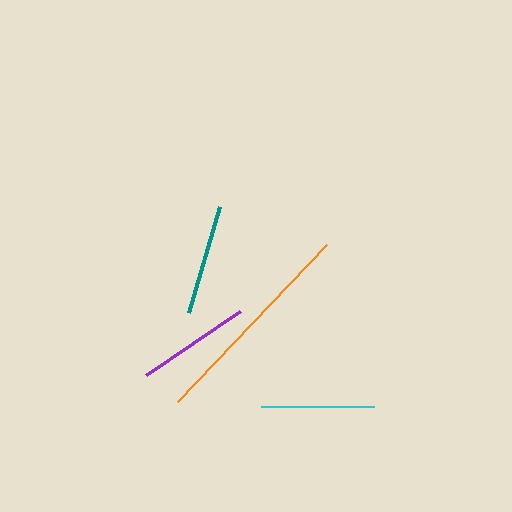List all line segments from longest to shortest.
From longest to shortest: orange, purple, cyan, teal.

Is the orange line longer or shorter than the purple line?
The orange line is longer than the purple line.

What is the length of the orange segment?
The orange segment is approximately 217 pixels long.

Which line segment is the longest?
The orange line is the longest at approximately 217 pixels.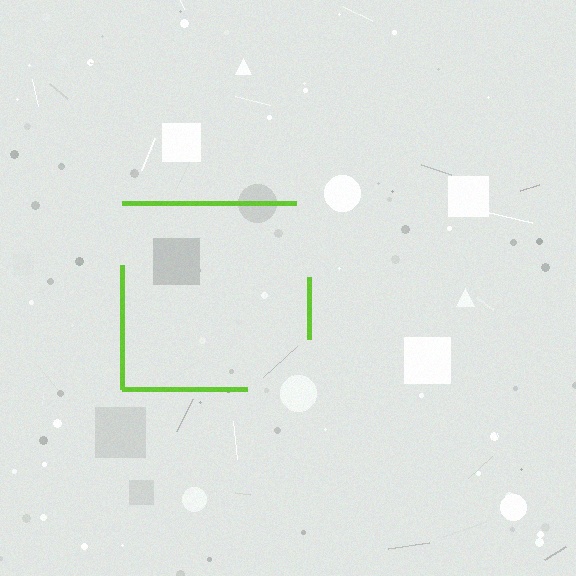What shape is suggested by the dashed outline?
The dashed outline suggests a square.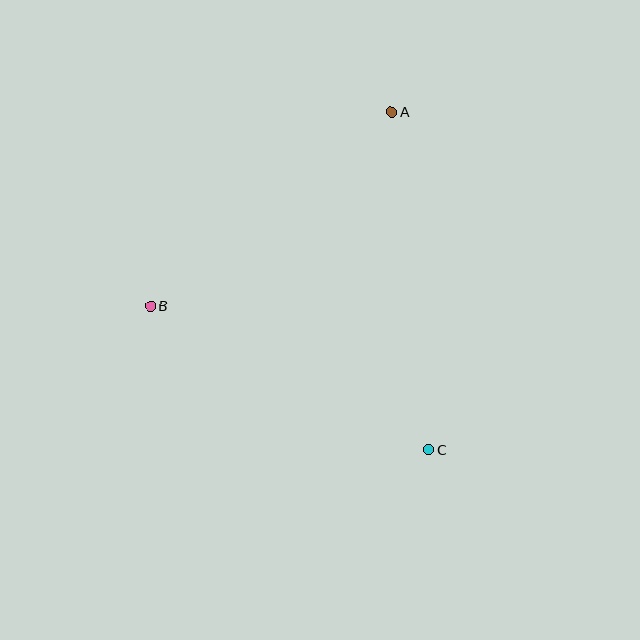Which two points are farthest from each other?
Points A and C are farthest from each other.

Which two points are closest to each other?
Points A and B are closest to each other.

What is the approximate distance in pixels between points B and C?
The distance between B and C is approximately 313 pixels.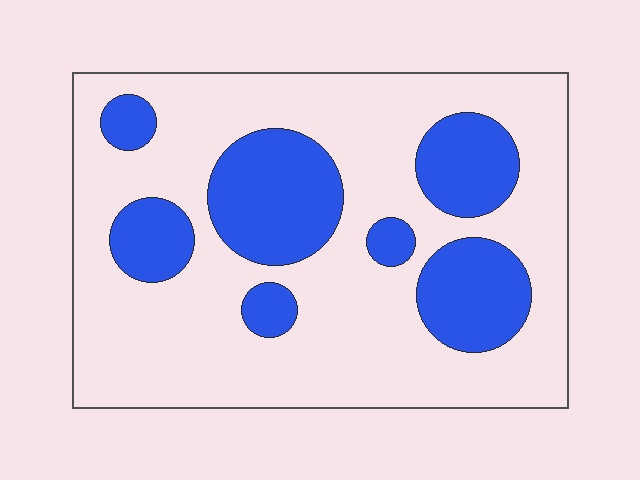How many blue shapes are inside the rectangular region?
7.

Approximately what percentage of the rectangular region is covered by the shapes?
Approximately 30%.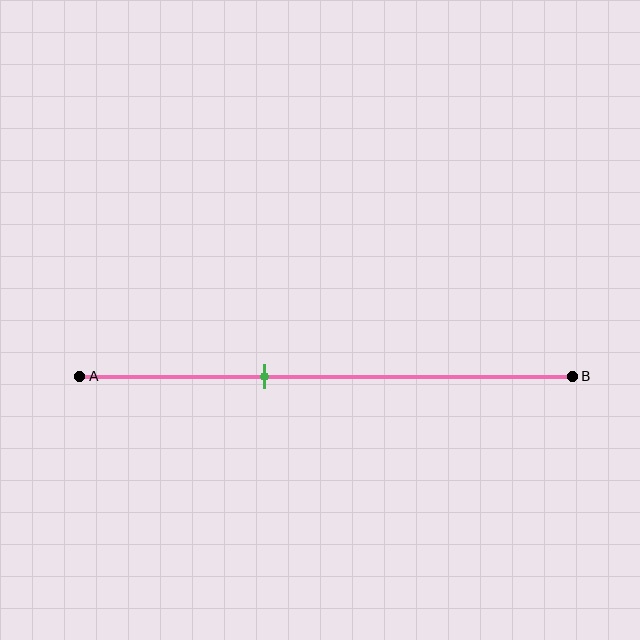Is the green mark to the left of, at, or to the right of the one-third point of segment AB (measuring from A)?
The green mark is to the right of the one-third point of segment AB.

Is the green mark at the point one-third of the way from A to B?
No, the mark is at about 40% from A, not at the 33% one-third point.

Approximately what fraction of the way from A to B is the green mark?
The green mark is approximately 40% of the way from A to B.